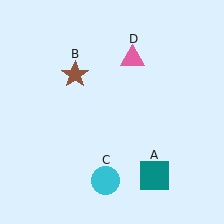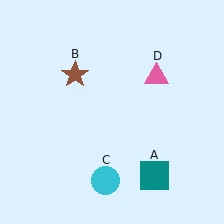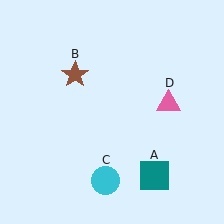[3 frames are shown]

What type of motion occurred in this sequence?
The pink triangle (object D) rotated clockwise around the center of the scene.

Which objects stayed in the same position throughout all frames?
Teal square (object A) and brown star (object B) and cyan circle (object C) remained stationary.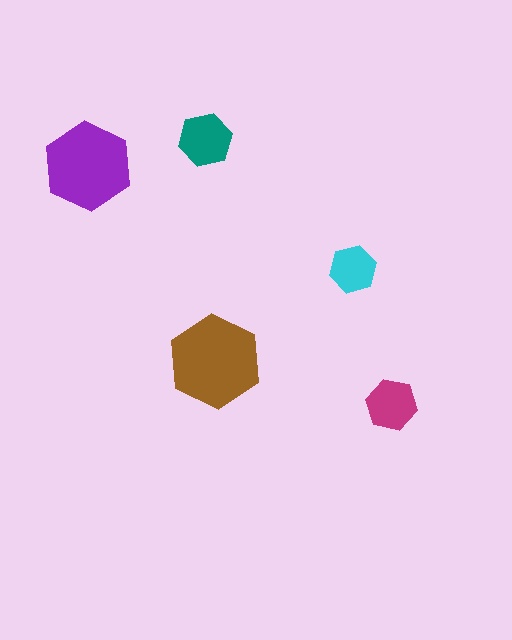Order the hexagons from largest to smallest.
the brown one, the purple one, the teal one, the magenta one, the cyan one.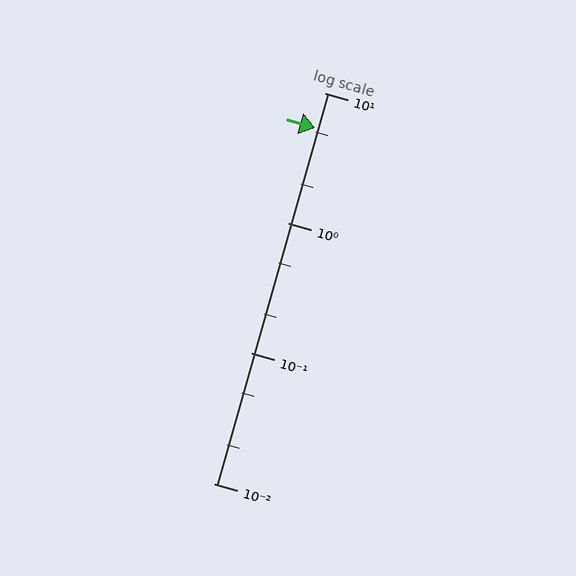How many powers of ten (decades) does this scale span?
The scale spans 3 decades, from 0.01 to 10.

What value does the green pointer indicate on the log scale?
The pointer indicates approximately 5.4.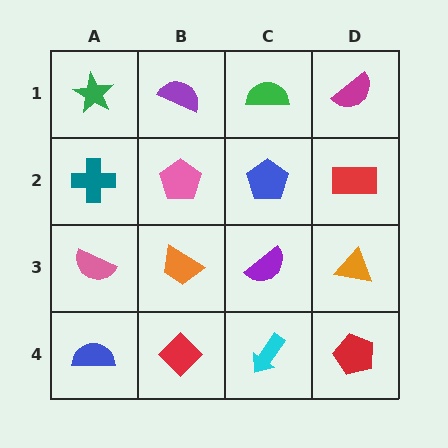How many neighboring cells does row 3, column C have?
4.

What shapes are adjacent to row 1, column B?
A pink pentagon (row 2, column B), a green star (row 1, column A), a green semicircle (row 1, column C).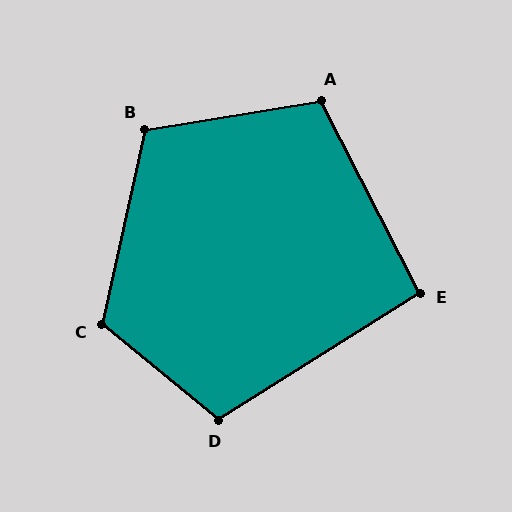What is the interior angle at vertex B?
Approximately 112 degrees (obtuse).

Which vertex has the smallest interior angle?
E, at approximately 95 degrees.